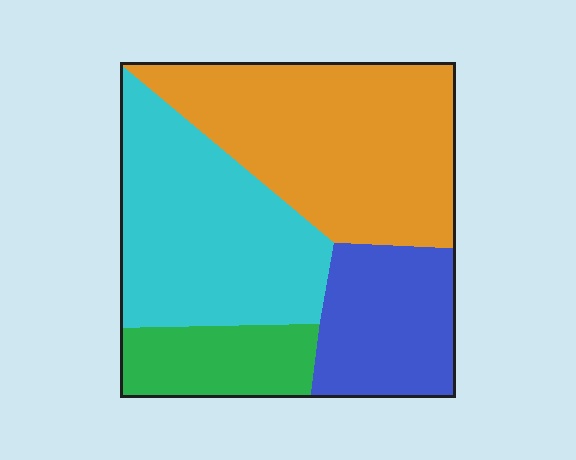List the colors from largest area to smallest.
From largest to smallest: orange, cyan, blue, green.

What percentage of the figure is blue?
Blue covers roughly 20% of the figure.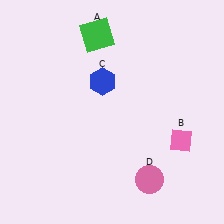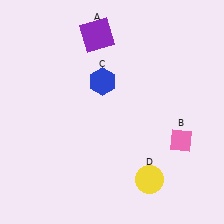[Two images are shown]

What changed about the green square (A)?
In Image 1, A is green. In Image 2, it changed to purple.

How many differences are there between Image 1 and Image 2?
There are 2 differences between the two images.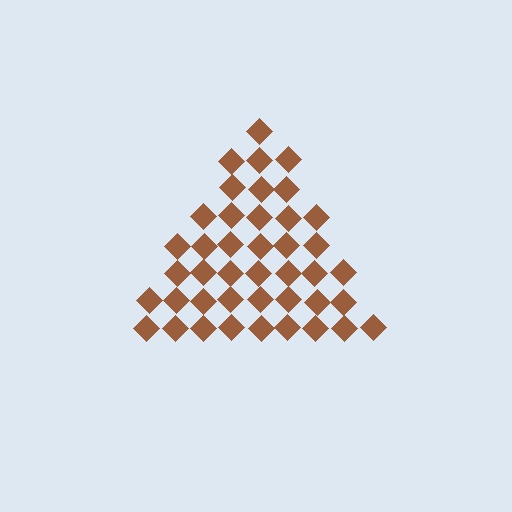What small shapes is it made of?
It is made of small diamonds.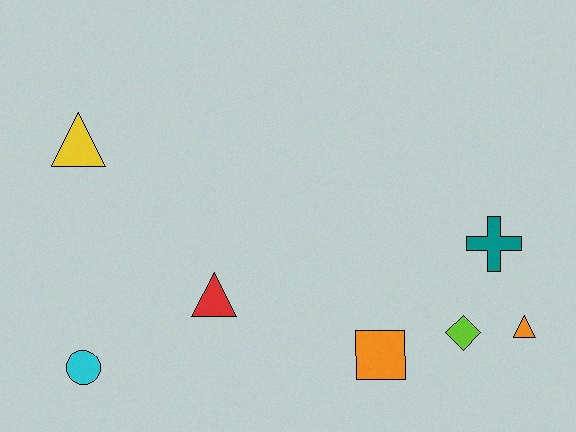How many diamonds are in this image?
There is 1 diamond.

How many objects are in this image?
There are 7 objects.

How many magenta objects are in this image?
There are no magenta objects.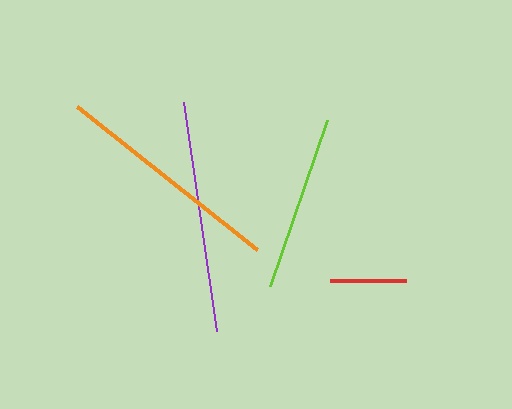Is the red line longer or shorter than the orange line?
The orange line is longer than the red line.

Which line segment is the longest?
The purple line is the longest at approximately 231 pixels.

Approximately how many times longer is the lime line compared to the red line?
The lime line is approximately 2.3 times the length of the red line.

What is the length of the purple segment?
The purple segment is approximately 231 pixels long.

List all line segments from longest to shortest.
From longest to shortest: purple, orange, lime, red.